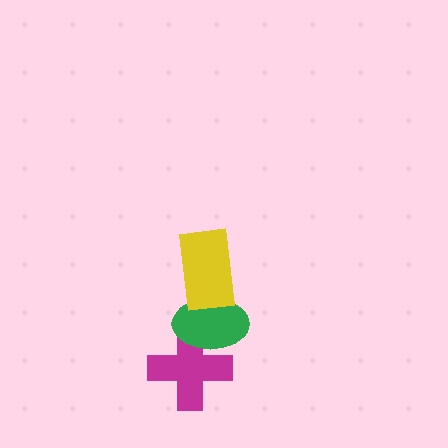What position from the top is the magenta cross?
The magenta cross is 3rd from the top.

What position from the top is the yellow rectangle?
The yellow rectangle is 1st from the top.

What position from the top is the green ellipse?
The green ellipse is 2nd from the top.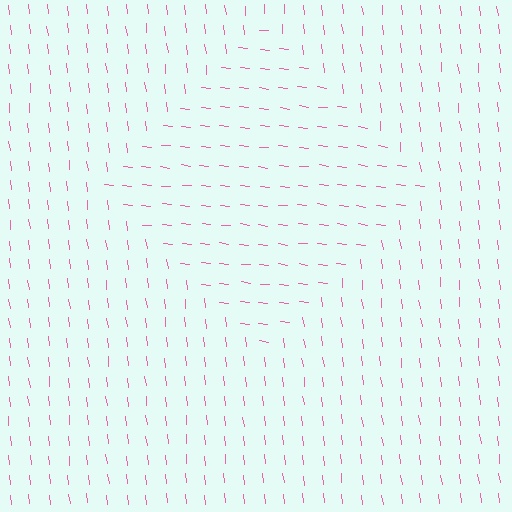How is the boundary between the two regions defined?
The boundary is defined purely by a change in line orientation (approximately 76 degrees difference). All lines are the same color and thickness.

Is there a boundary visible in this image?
Yes, there is a texture boundary formed by a change in line orientation.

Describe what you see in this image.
The image is filled with small pink line segments. A diamond region in the image has lines oriented differently from the surrounding lines, creating a visible texture boundary.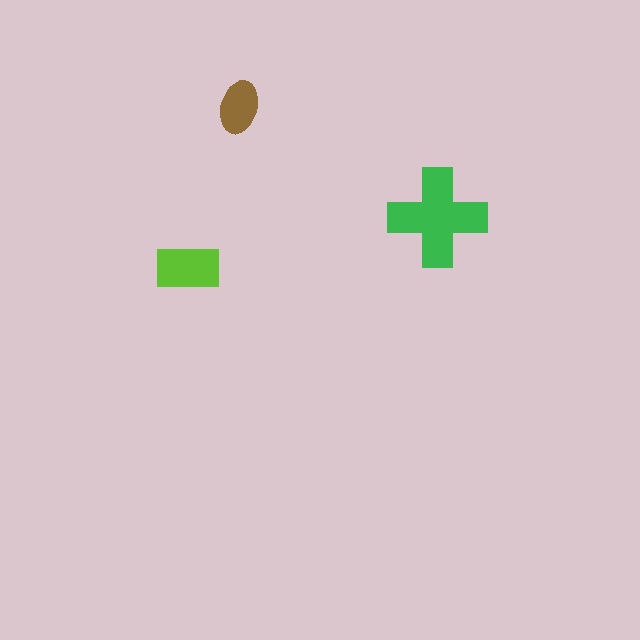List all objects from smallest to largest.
The brown ellipse, the lime rectangle, the green cross.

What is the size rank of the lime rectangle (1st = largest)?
2nd.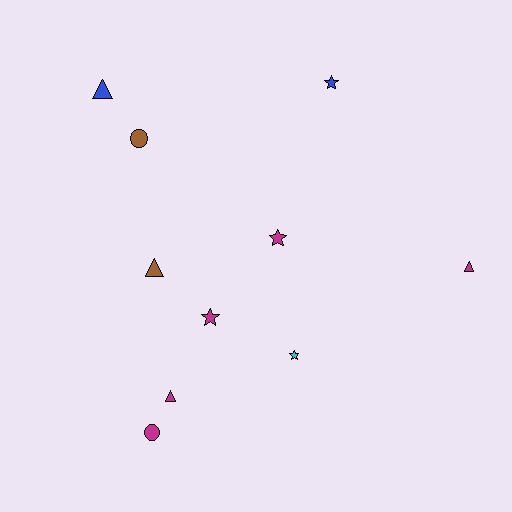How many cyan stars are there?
There is 1 cyan star.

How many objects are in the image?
There are 10 objects.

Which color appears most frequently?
Magenta, with 5 objects.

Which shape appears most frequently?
Star, with 4 objects.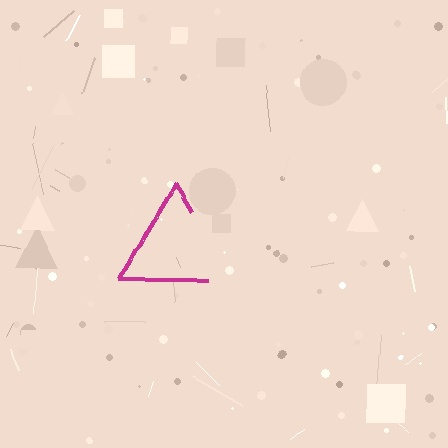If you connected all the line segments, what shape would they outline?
They would outline a triangle.